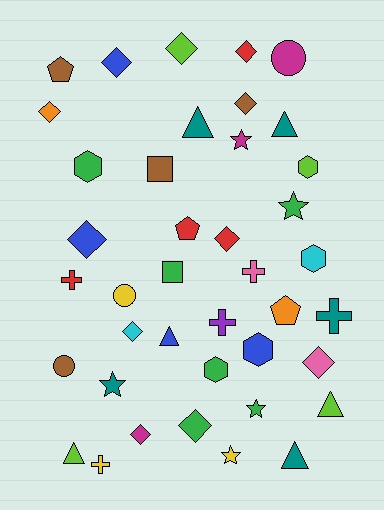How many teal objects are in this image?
There are 5 teal objects.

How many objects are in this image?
There are 40 objects.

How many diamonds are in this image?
There are 11 diamonds.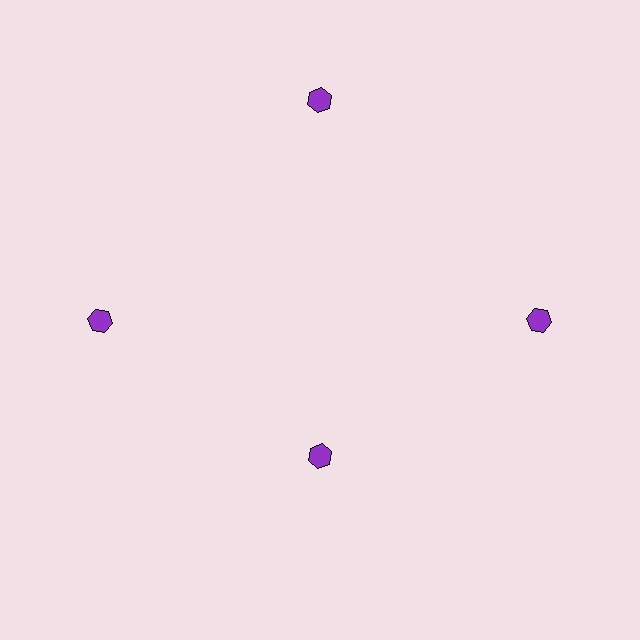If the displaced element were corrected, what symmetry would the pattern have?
It would have 4-fold rotational symmetry — the pattern would map onto itself every 90 degrees.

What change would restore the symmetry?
The symmetry would be restored by moving it outward, back onto the ring so that all 4 hexagons sit at equal angles and equal distance from the center.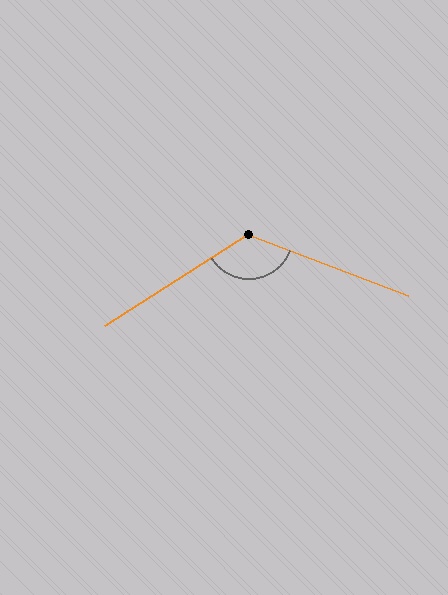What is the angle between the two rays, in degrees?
Approximately 127 degrees.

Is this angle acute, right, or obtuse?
It is obtuse.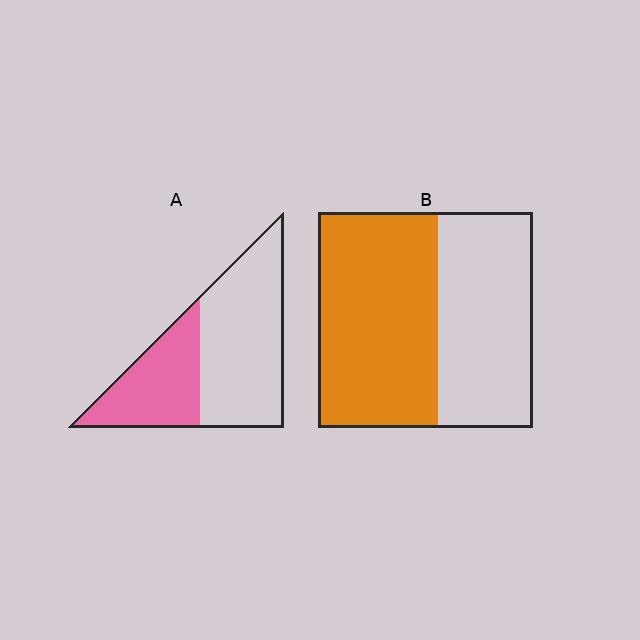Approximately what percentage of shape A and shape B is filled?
A is approximately 35% and B is approximately 55%.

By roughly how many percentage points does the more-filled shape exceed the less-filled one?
By roughly 20 percentage points (B over A).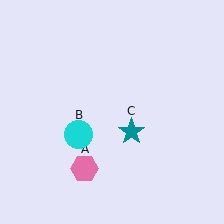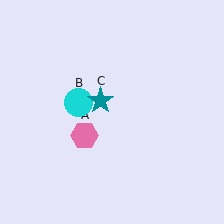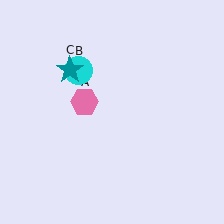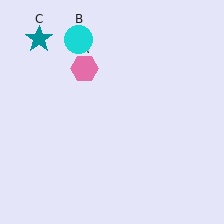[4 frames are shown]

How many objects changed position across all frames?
3 objects changed position: pink hexagon (object A), cyan circle (object B), teal star (object C).